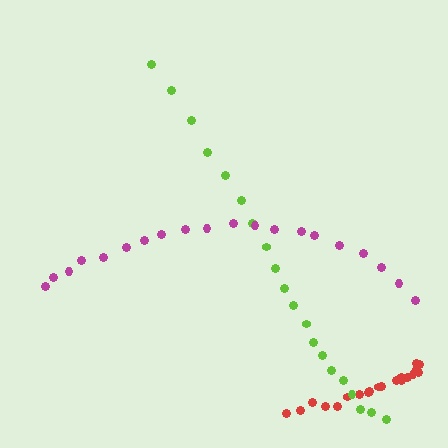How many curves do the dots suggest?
There are 3 distinct paths.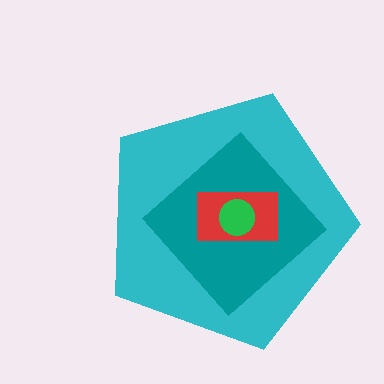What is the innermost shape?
The green circle.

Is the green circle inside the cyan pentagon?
Yes.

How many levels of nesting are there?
4.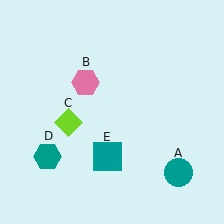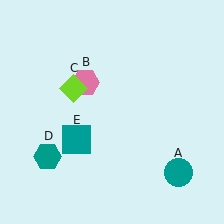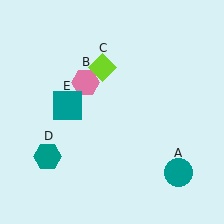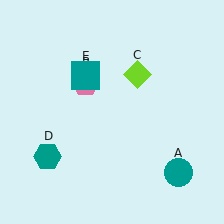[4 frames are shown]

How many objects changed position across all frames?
2 objects changed position: lime diamond (object C), teal square (object E).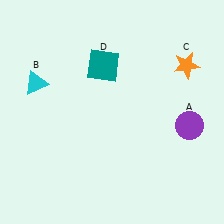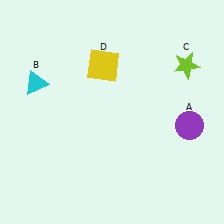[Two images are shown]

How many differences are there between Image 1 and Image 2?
There are 2 differences between the two images.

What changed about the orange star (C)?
In Image 1, C is orange. In Image 2, it changed to lime.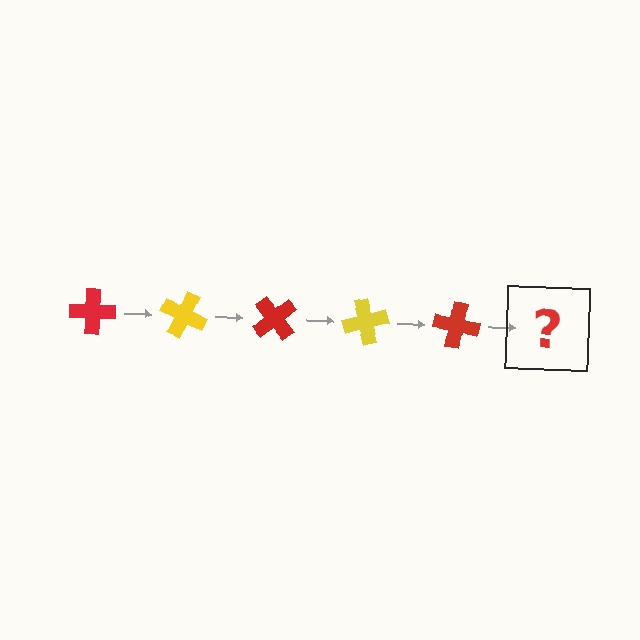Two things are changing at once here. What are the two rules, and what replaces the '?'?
The two rules are that it rotates 25 degrees each step and the color cycles through red and yellow. The '?' should be a yellow cross, rotated 125 degrees from the start.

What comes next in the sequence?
The next element should be a yellow cross, rotated 125 degrees from the start.